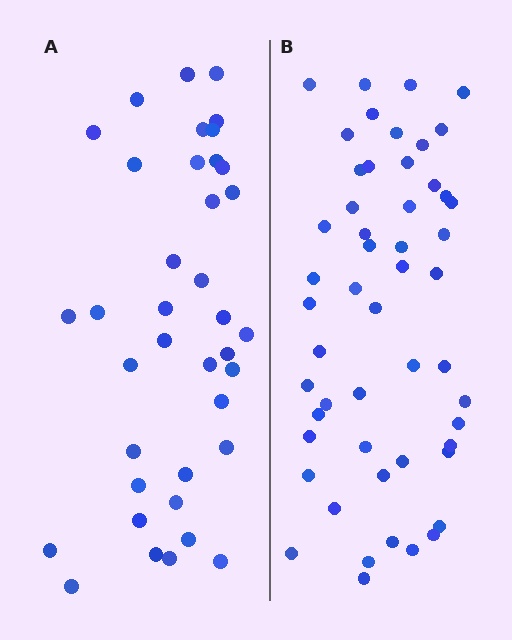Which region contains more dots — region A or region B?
Region B (the right region) has more dots.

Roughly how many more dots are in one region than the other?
Region B has approximately 15 more dots than region A.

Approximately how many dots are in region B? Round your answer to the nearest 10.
About 50 dots. (The exact count is 52, which rounds to 50.)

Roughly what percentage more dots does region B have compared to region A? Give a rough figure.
About 35% more.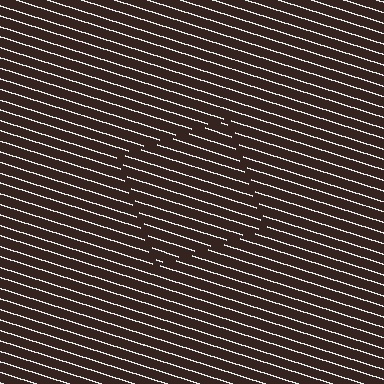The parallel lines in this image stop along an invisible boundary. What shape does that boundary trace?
An illusory square. The interior of the shape contains the same grating, shifted by half a period — the contour is defined by the phase discontinuity where line-ends from the inner and outer gratings abut.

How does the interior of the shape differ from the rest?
The interior of the shape contains the same grating, shifted by half a period — the contour is defined by the phase discontinuity where line-ends from the inner and outer gratings abut.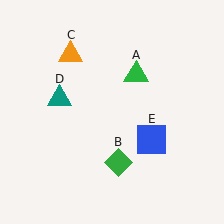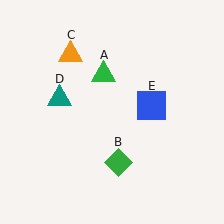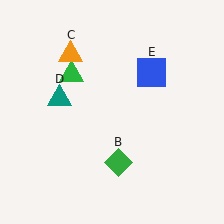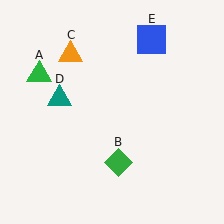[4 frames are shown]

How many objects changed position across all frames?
2 objects changed position: green triangle (object A), blue square (object E).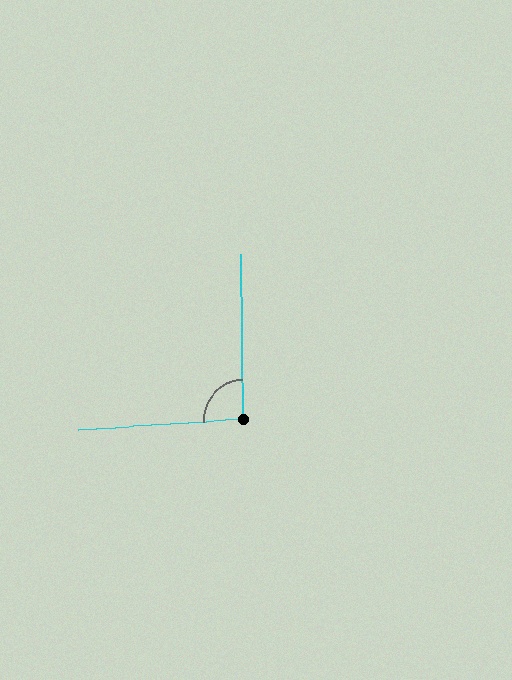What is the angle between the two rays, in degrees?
Approximately 93 degrees.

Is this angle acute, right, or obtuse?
It is approximately a right angle.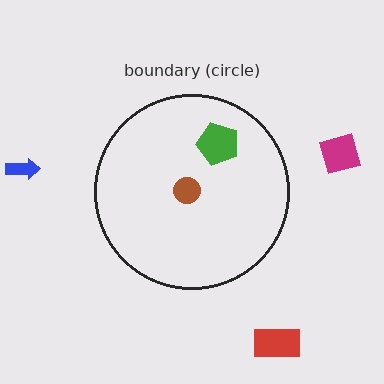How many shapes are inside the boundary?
2 inside, 3 outside.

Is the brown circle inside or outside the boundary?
Inside.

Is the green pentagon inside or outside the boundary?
Inside.